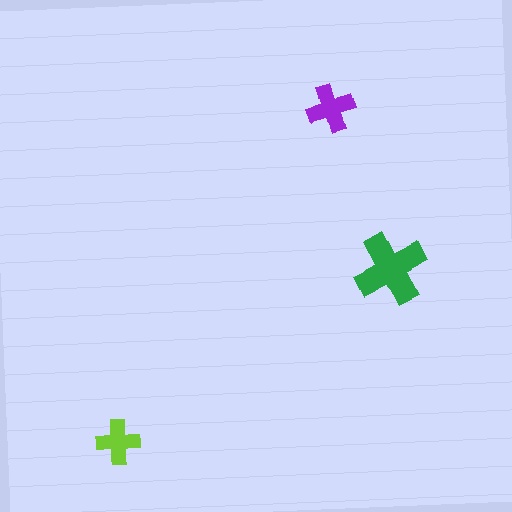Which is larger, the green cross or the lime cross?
The green one.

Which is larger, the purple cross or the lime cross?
The purple one.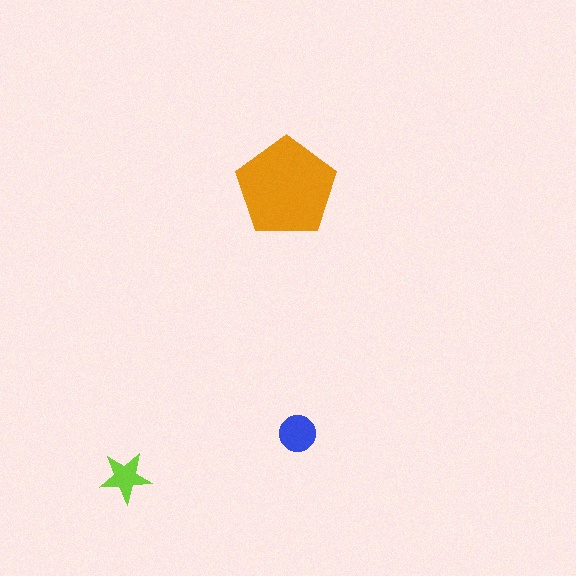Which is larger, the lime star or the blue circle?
The blue circle.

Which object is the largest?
The orange pentagon.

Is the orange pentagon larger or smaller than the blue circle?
Larger.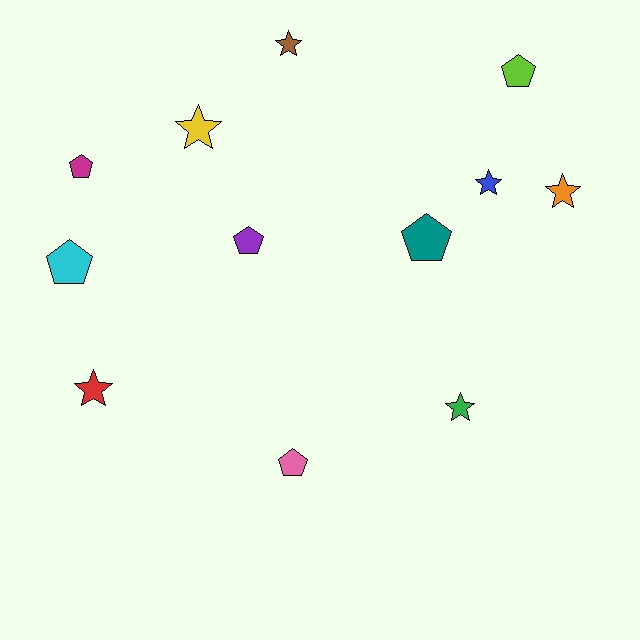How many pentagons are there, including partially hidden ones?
There are 6 pentagons.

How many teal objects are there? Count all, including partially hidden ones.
There is 1 teal object.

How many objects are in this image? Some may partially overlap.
There are 12 objects.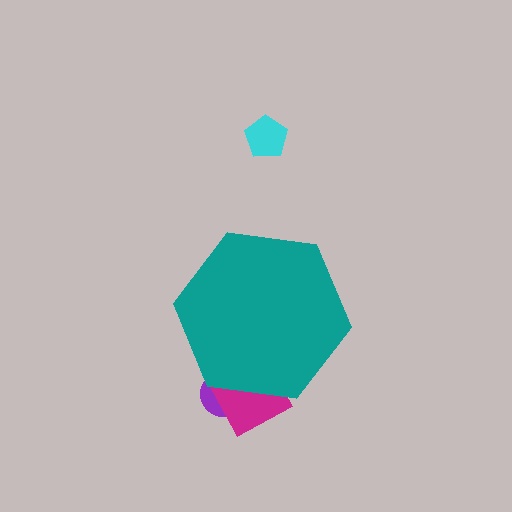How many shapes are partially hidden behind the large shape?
2 shapes are partially hidden.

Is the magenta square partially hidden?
Yes, the magenta square is partially hidden behind the teal hexagon.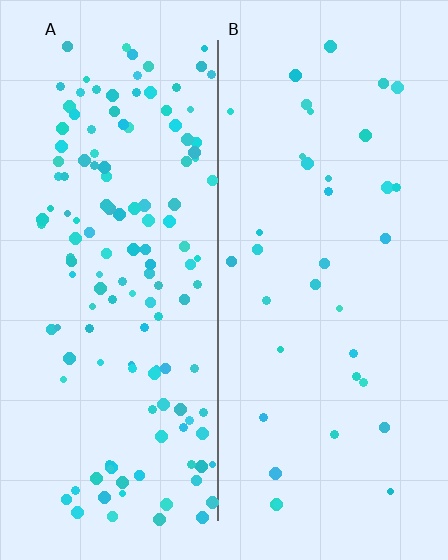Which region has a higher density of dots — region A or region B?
A (the left).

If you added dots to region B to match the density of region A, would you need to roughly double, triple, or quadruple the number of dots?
Approximately quadruple.